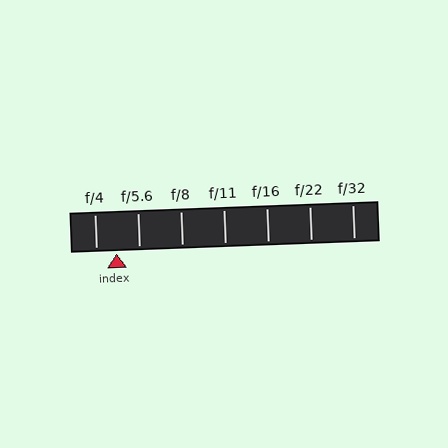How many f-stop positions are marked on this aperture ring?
There are 7 f-stop positions marked.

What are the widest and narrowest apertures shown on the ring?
The widest aperture shown is f/4 and the narrowest is f/32.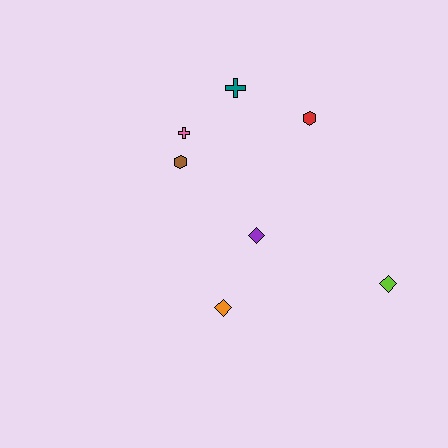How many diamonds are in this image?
There are 3 diamonds.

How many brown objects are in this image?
There is 1 brown object.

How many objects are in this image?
There are 7 objects.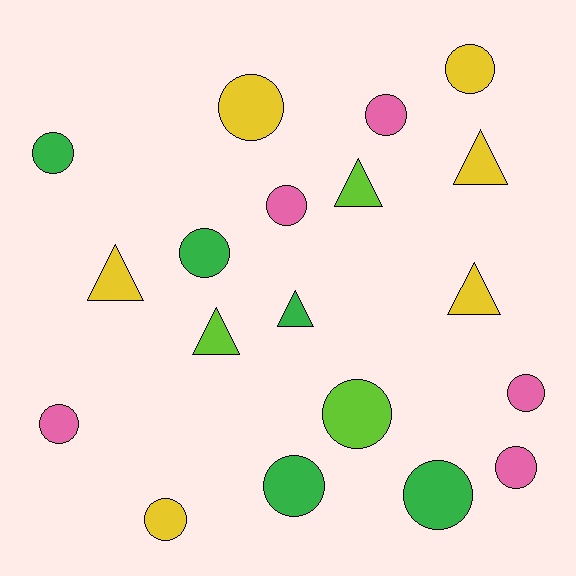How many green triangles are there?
There is 1 green triangle.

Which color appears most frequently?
Yellow, with 6 objects.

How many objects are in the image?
There are 19 objects.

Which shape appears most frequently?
Circle, with 13 objects.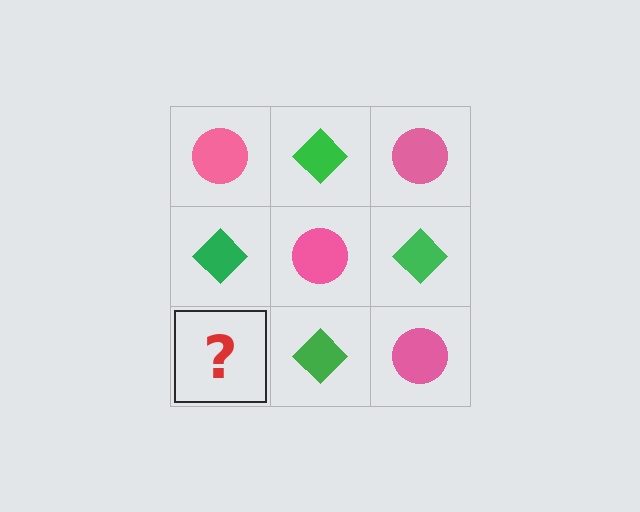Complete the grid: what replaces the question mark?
The question mark should be replaced with a pink circle.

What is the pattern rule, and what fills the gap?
The rule is that it alternates pink circle and green diamond in a checkerboard pattern. The gap should be filled with a pink circle.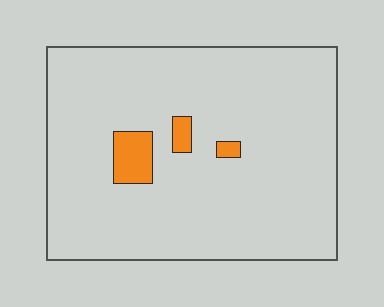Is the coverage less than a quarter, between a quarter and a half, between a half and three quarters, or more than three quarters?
Less than a quarter.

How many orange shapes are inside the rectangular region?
3.